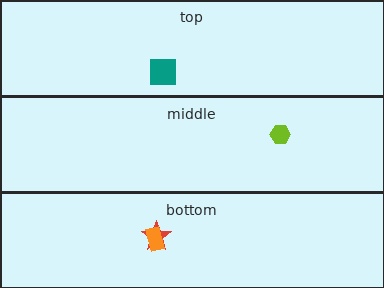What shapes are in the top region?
The teal square.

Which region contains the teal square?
The top region.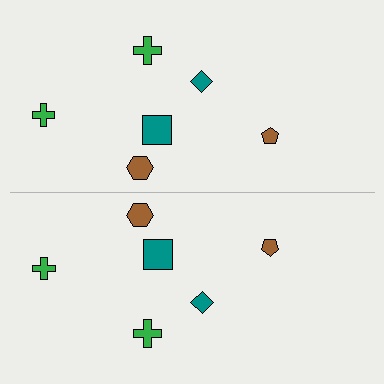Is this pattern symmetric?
Yes, this pattern has bilateral (reflection) symmetry.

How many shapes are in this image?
There are 12 shapes in this image.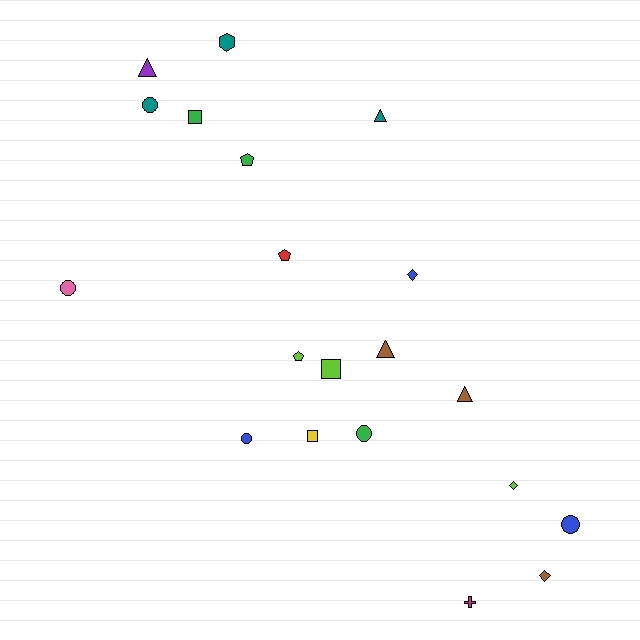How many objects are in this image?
There are 20 objects.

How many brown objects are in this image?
There are 3 brown objects.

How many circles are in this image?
There are 5 circles.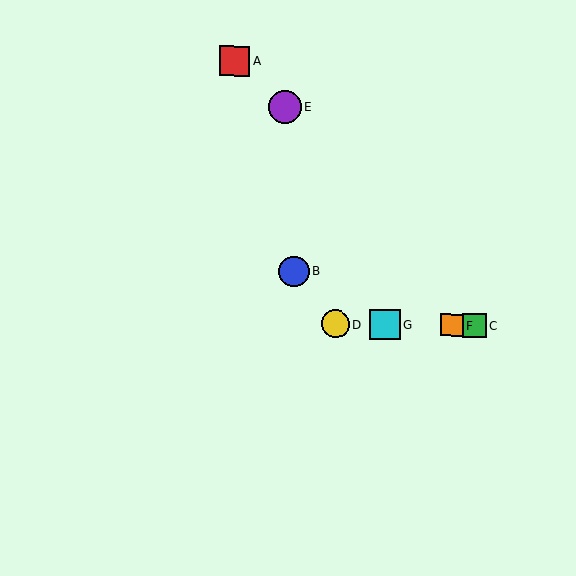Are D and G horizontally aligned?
Yes, both are at y≈324.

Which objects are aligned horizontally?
Objects C, D, F, G are aligned horizontally.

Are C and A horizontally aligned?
No, C is at y≈325 and A is at y≈61.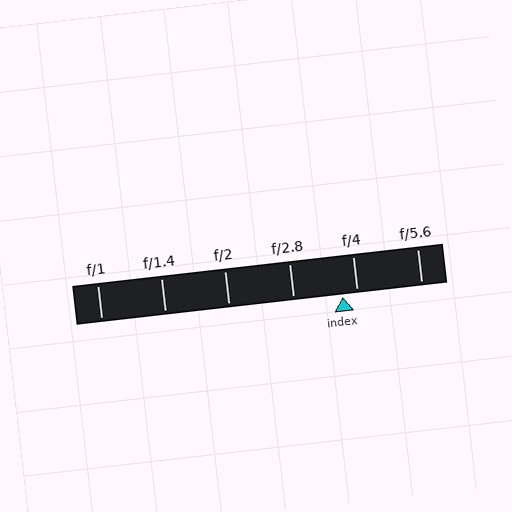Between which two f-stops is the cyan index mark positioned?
The index mark is between f/2.8 and f/4.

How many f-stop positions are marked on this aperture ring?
There are 6 f-stop positions marked.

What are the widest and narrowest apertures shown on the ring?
The widest aperture shown is f/1 and the narrowest is f/5.6.